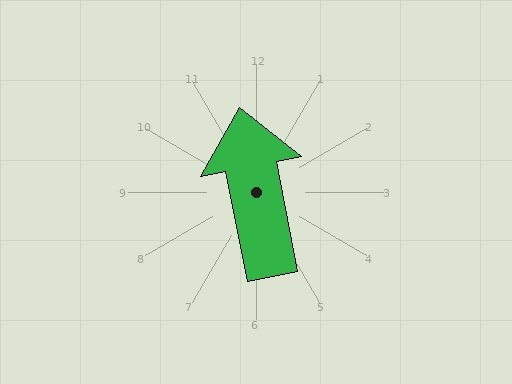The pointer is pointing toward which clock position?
Roughly 12 o'clock.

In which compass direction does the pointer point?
North.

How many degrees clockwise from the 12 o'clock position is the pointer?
Approximately 349 degrees.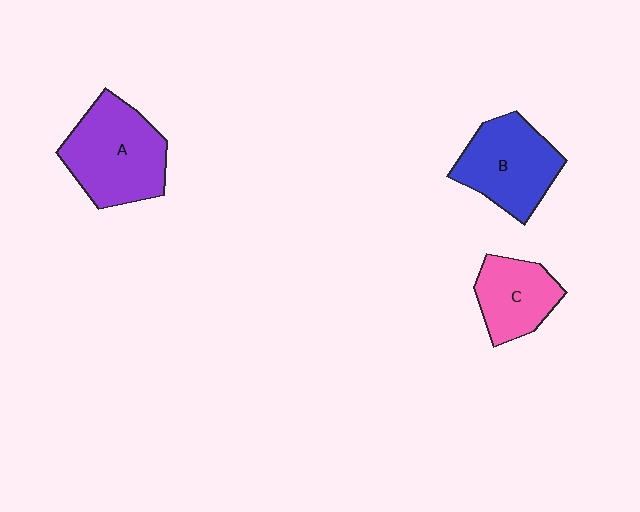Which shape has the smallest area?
Shape C (pink).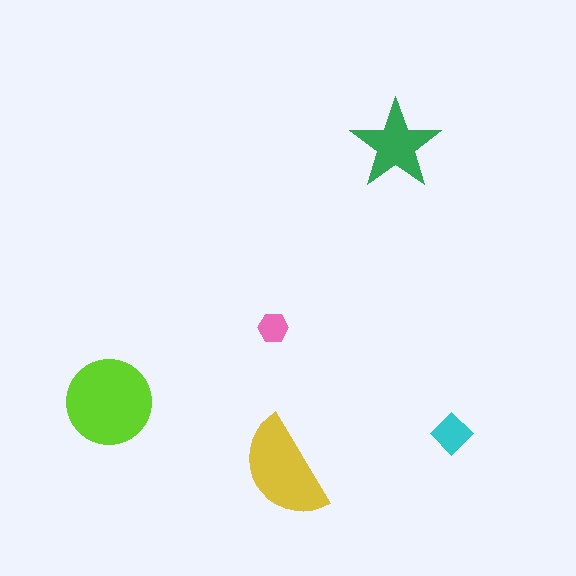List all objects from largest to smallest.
The lime circle, the yellow semicircle, the green star, the cyan diamond, the pink hexagon.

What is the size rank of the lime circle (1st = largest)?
1st.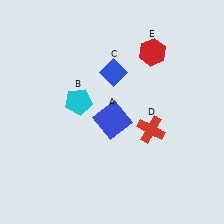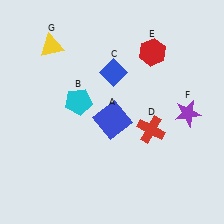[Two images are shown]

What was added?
A purple star (F), a yellow triangle (G) were added in Image 2.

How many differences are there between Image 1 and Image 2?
There are 2 differences between the two images.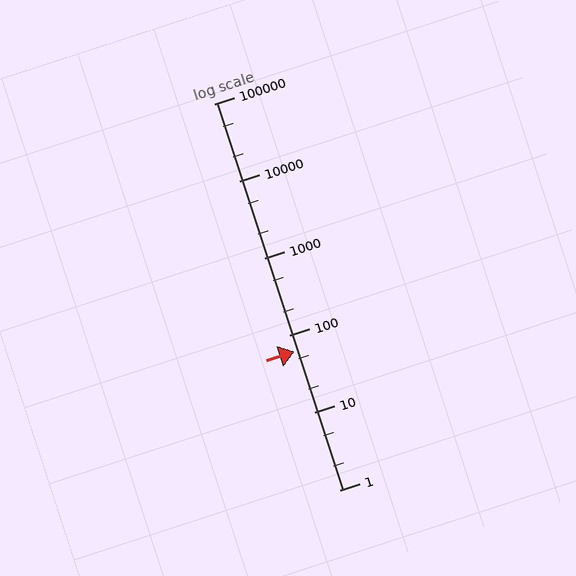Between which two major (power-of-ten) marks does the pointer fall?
The pointer is between 10 and 100.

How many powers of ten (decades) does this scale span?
The scale spans 5 decades, from 1 to 100000.